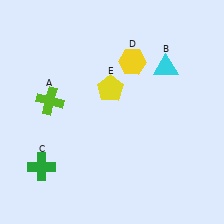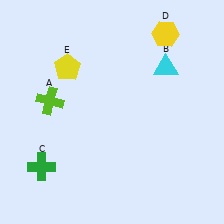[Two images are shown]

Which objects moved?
The objects that moved are: the yellow hexagon (D), the yellow pentagon (E).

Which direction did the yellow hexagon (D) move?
The yellow hexagon (D) moved right.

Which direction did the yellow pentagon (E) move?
The yellow pentagon (E) moved left.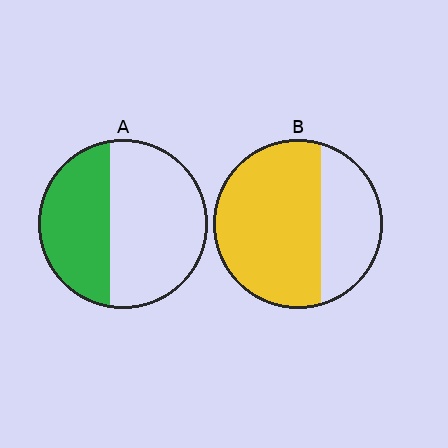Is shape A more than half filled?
No.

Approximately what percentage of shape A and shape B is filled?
A is approximately 40% and B is approximately 65%.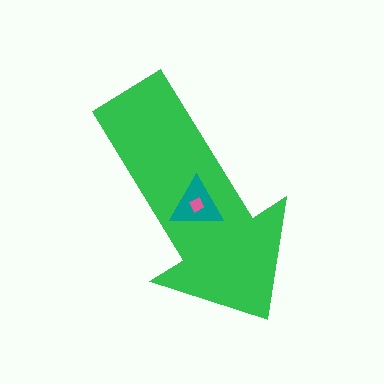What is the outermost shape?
The green arrow.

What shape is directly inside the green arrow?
The teal triangle.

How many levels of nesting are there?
3.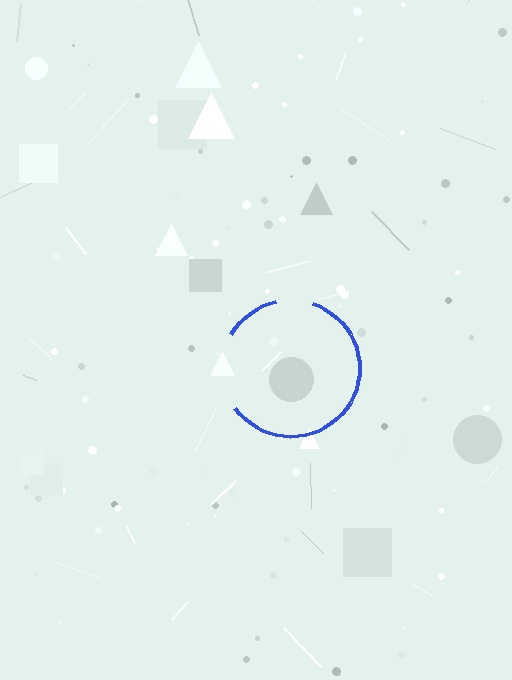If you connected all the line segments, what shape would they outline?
They would outline a circle.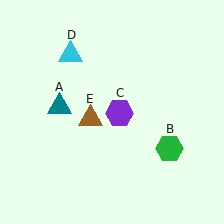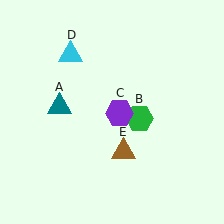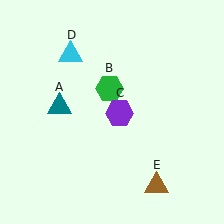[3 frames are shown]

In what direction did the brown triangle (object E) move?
The brown triangle (object E) moved down and to the right.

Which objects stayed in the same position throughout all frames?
Teal triangle (object A) and purple hexagon (object C) and cyan triangle (object D) remained stationary.